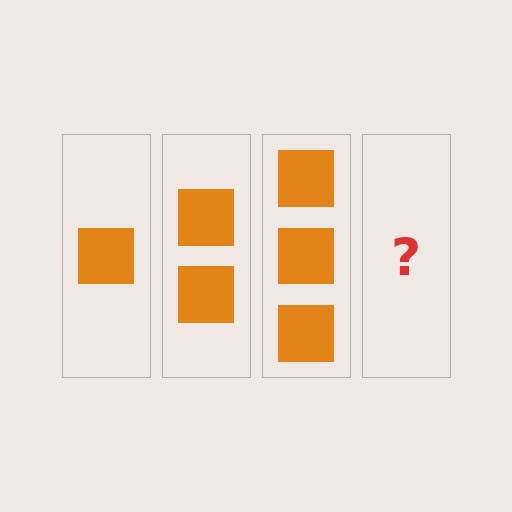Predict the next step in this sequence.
The next step is 4 squares.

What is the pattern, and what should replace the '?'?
The pattern is that each step adds one more square. The '?' should be 4 squares.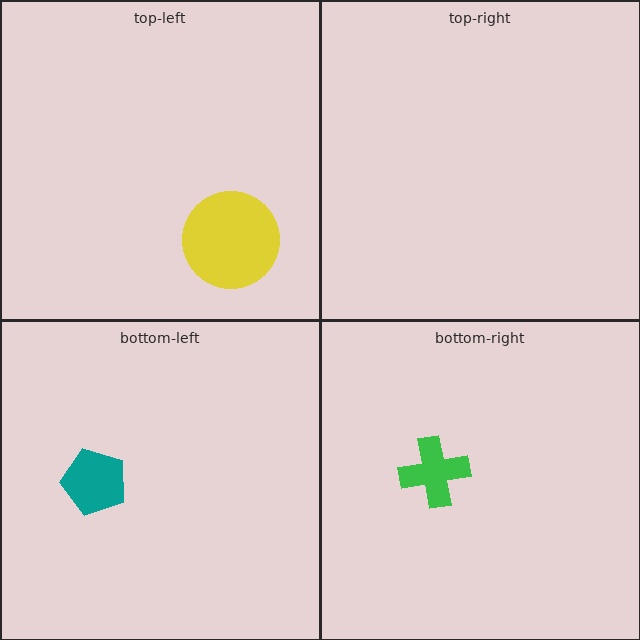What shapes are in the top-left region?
The yellow circle.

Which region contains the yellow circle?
The top-left region.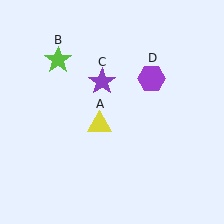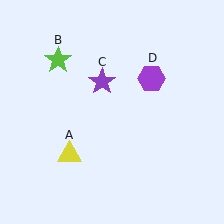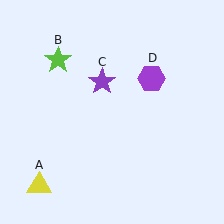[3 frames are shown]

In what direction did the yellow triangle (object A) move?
The yellow triangle (object A) moved down and to the left.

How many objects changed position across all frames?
1 object changed position: yellow triangle (object A).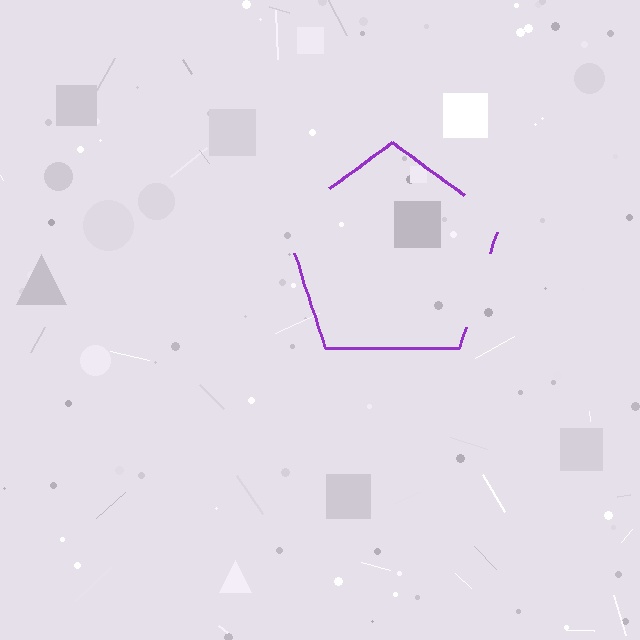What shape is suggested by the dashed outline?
The dashed outline suggests a pentagon.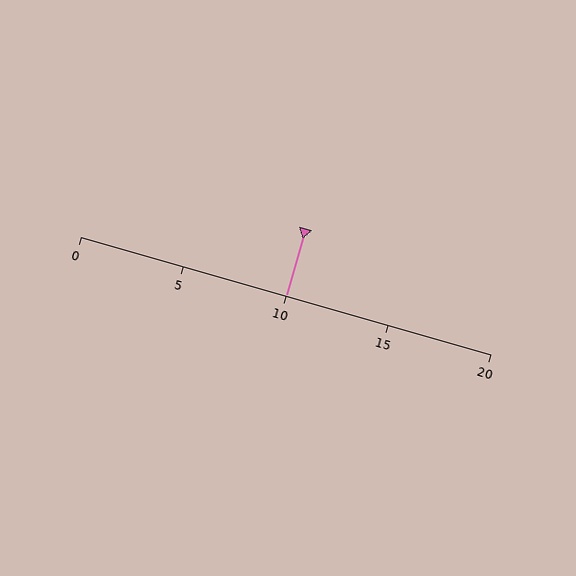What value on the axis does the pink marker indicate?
The marker indicates approximately 10.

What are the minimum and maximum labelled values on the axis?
The axis runs from 0 to 20.